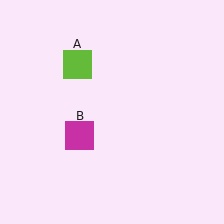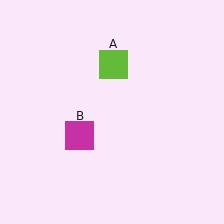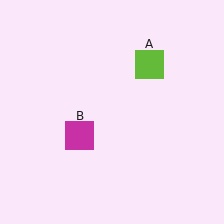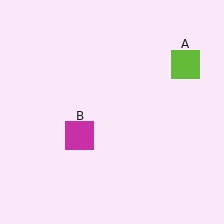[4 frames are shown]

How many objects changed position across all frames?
1 object changed position: lime square (object A).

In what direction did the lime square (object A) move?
The lime square (object A) moved right.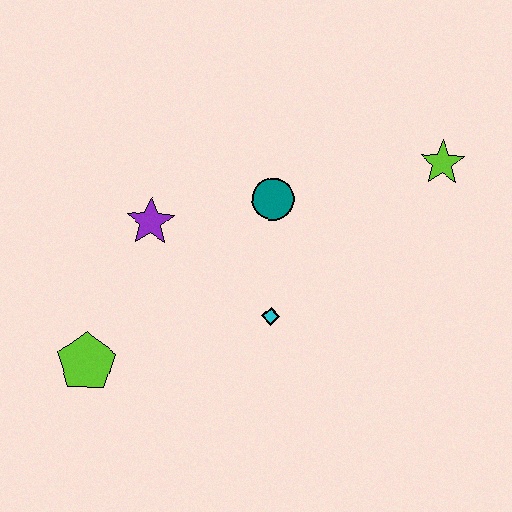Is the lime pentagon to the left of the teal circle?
Yes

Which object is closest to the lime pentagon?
The purple star is closest to the lime pentagon.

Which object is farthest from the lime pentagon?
The lime star is farthest from the lime pentagon.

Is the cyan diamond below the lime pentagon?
No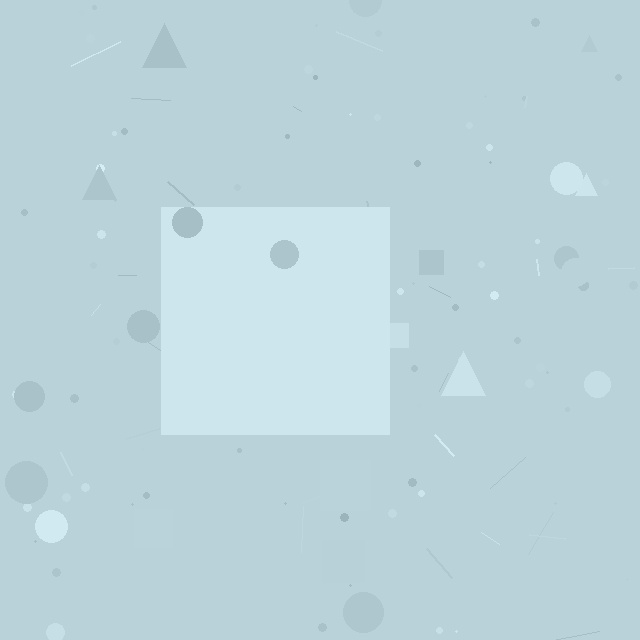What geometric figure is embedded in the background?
A square is embedded in the background.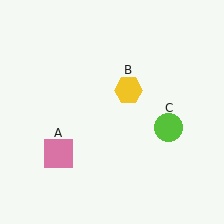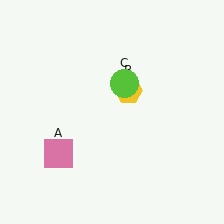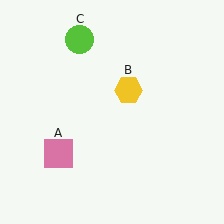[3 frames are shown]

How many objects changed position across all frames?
1 object changed position: lime circle (object C).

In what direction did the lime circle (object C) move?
The lime circle (object C) moved up and to the left.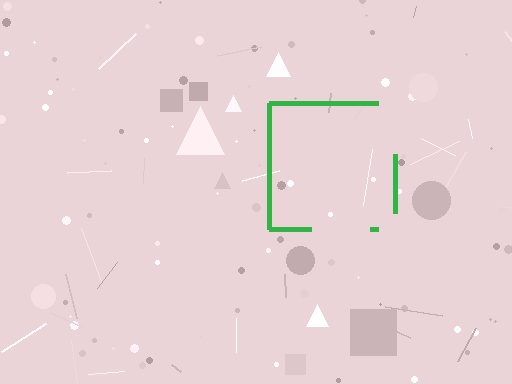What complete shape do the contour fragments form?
The contour fragments form a square.